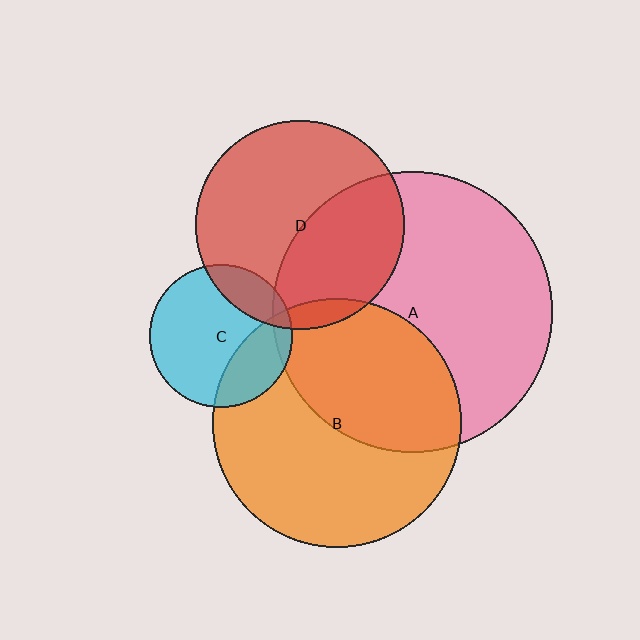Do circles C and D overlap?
Yes.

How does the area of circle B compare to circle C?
Approximately 3.0 times.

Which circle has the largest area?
Circle A (pink).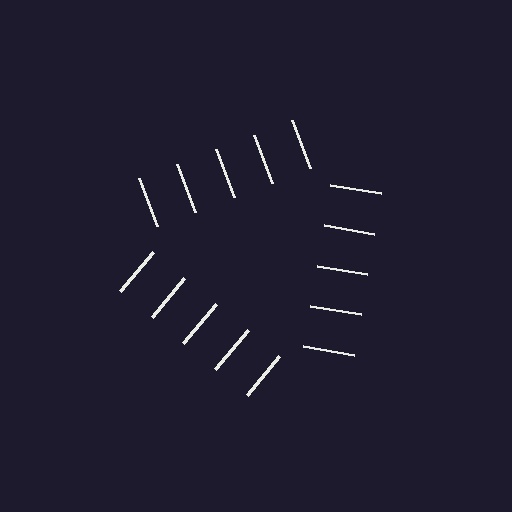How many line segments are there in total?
15 — 5 along each of the 3 edges.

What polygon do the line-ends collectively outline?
An illusory triangle — the line segments terminate on its edges but no continuous stroke is drawn.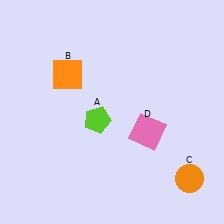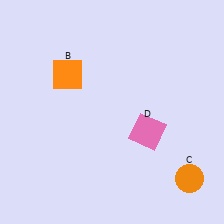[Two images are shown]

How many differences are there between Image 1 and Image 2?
There is 1 difference between the two images.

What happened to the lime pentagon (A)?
The lime pentagon (A) was removed in Image 2. It was in the bottom-left area of Image 1.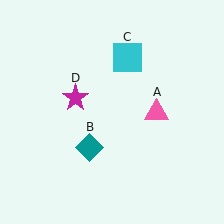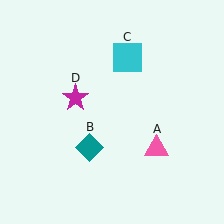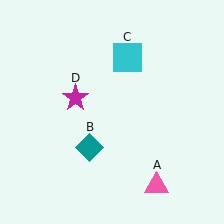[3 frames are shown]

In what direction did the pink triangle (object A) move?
The pink triangle (object A) moved down.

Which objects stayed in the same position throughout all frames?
Teal diamond (object B) and cyan square (object C) and magenta star (object D) remained stationary.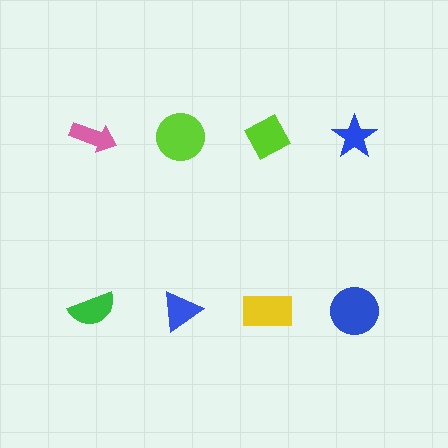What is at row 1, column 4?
A blue star.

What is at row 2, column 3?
A yellow rectangle.